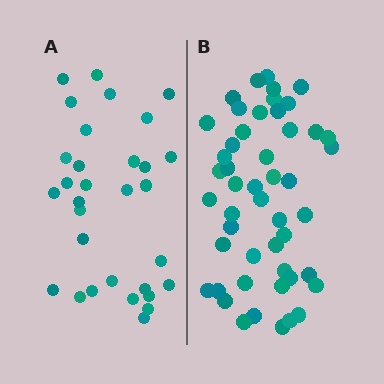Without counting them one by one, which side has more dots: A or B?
Region B (the right region) has more dots.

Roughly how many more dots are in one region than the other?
Region B has approximately 20 more dots than region A.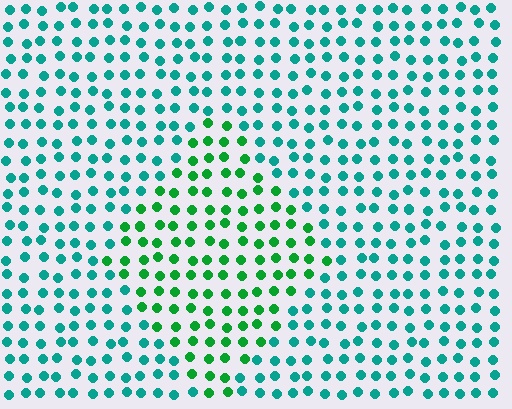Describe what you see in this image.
The image is filled with small teal elements in a uniform arrangement. A diamond-shaped region is visible where the elements are tinted to a slightly different hue, forming a subtle color boundary.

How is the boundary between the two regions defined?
The boundary is defined purely by a slight shift in hue (about 40 degrees). Spacing, size, and orientation are identical on both sides.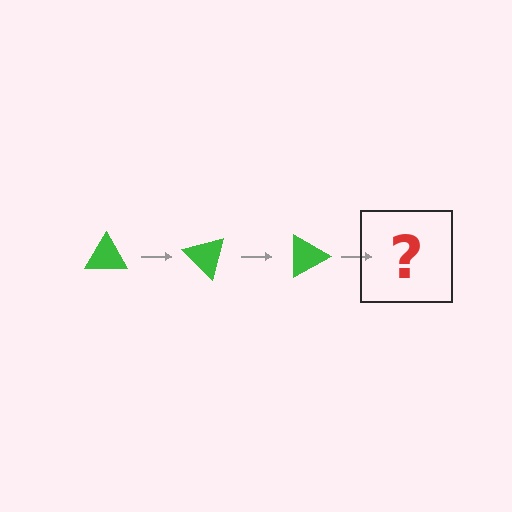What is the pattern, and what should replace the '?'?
The pattern is that the triangle rotates 45 degrees each step. The '?' should be a green triangle rotated 135 degrees.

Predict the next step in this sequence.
The next step is a green triangle rotated 135 degrees.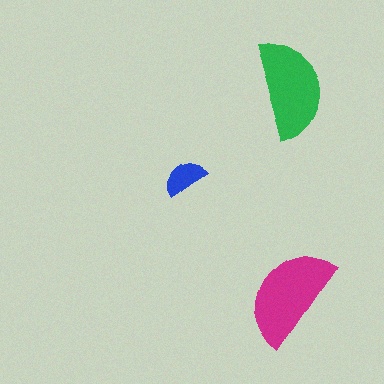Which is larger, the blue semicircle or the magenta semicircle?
The magenta one.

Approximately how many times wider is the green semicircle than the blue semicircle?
About 2 times wider.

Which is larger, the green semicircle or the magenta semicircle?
The magenta one.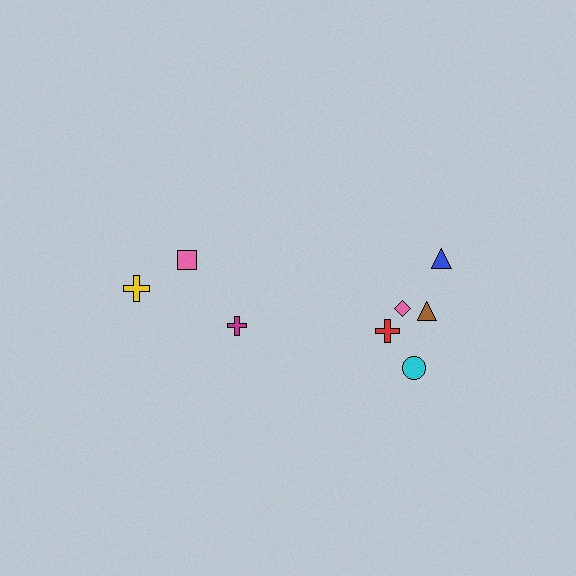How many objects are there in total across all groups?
There are 8 objects.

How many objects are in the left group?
There are 3 objects.